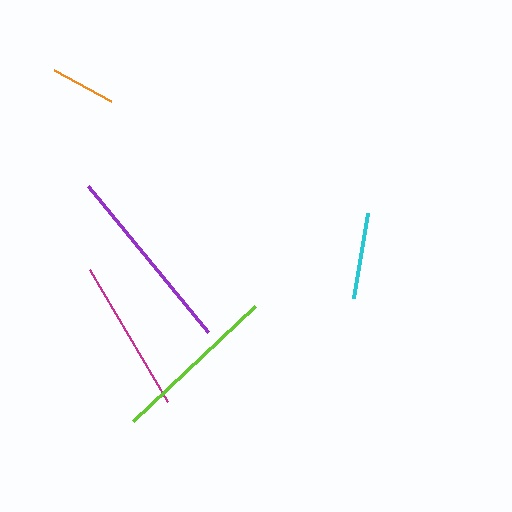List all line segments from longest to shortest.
From longest to shortest: purple, lime, magenta, cyan, orange.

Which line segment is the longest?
The purple line is the longest at approximately 189 pixels.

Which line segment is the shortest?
The orange line is the shortest at approximately 65 pixels.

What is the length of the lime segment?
The lime segment is approximately 167 pixels long.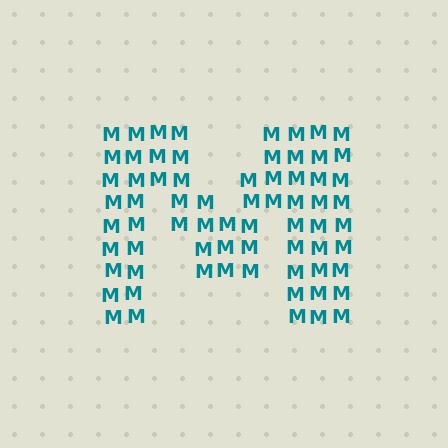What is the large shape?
The large shape is the letter M.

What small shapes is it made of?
It is made of small letter M's.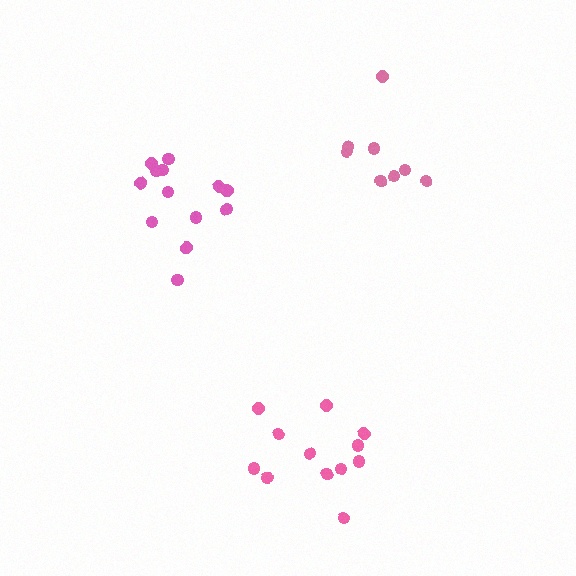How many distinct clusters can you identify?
There are 3 distinct clusters.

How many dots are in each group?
Group 1: 8 dots, Group 2: 12 dots, Group 3: 13 dots (33 total).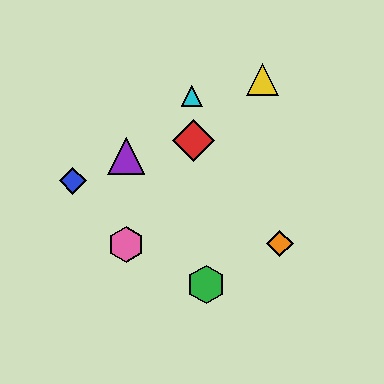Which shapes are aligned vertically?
The purple triangle, the pink hexagon are aligned vertically.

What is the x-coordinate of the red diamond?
The red diamond is at x≈194.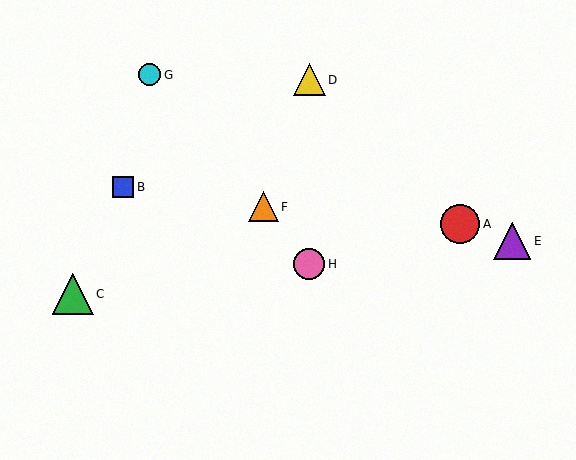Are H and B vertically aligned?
No, H is at x≈309 and B is at x≈123.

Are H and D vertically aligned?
Yes, both are at x≈309.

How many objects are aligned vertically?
2 objects (D, H) are aligned vertically.